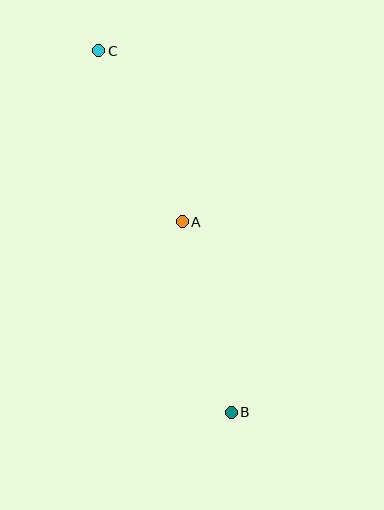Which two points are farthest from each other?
Points B and C are farthest from each other.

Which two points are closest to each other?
Points A and C are closest to each other.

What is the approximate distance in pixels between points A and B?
The distance between A and B is approximately 197 pixels.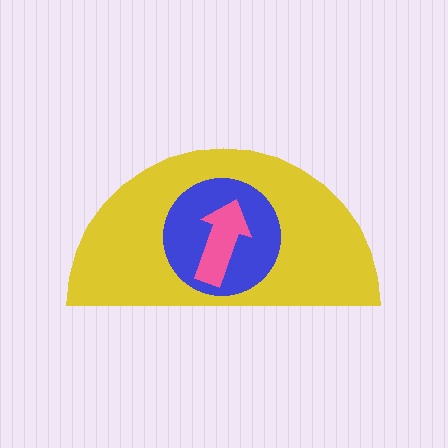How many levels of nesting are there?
3.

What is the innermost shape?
The pink arrow.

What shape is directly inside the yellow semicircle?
The blue circle.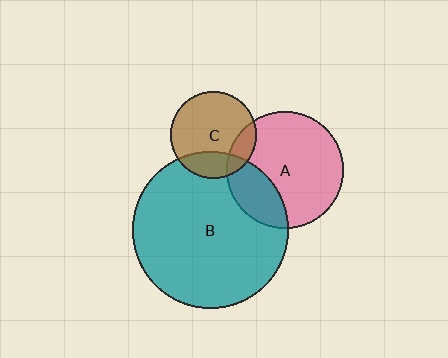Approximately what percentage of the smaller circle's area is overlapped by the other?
Approximately 20%.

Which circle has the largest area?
Circle B (teal).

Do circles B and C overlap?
Yes.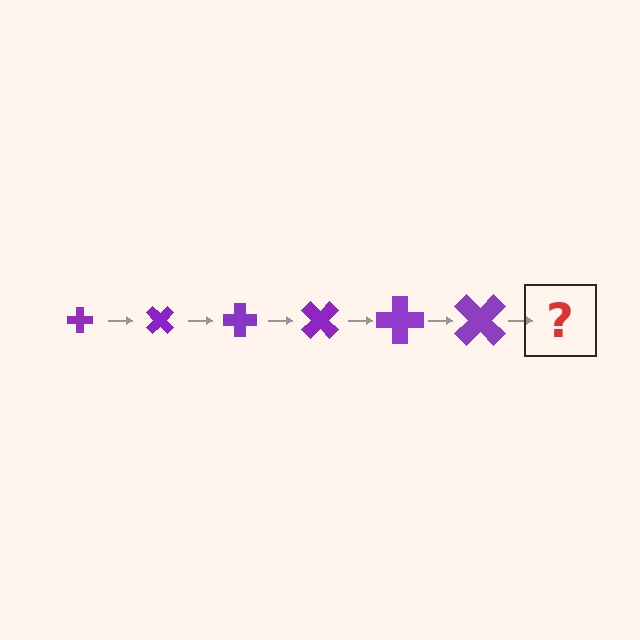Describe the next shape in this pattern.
It should be a cross, larger than the previous one and rotated 270 degrees from the start.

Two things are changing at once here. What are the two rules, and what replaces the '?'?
The two rules are that the cross grows larger each step and it rotates 45 degrees each step. The '?' should be a cross, larger than the previous one and rotated 270 degrees from the start.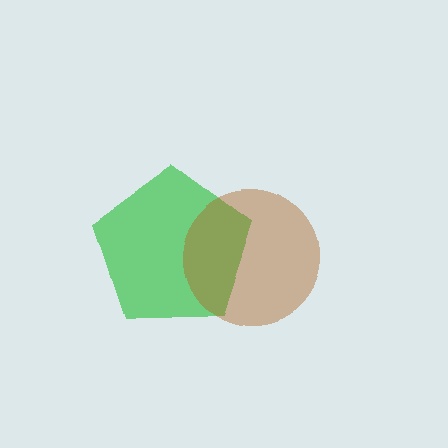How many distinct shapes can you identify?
There are 2 distinct shapes: a green pentagon, a brown circle.